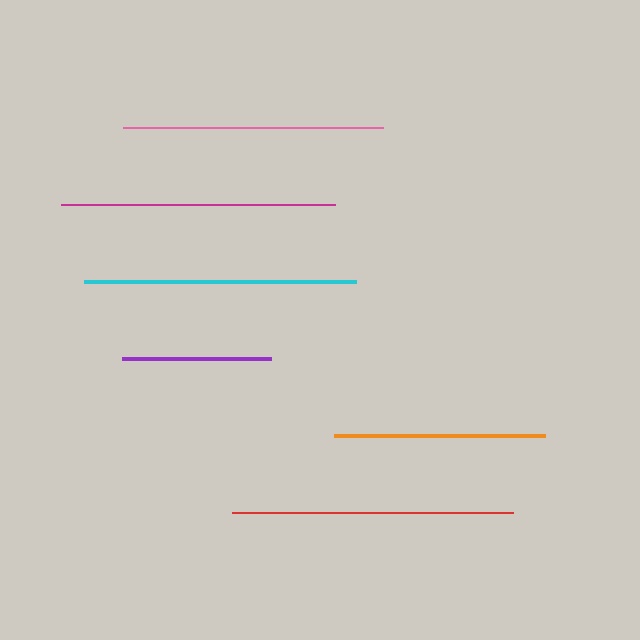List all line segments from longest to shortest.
From longest to shortest: red, magenta, cyan, pink, orange, purple.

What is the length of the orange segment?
The orange segment is approximately 211 pixels long.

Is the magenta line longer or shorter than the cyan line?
The magenta line is longer than the cyan line.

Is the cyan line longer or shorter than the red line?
The red line is longer than the cyan line.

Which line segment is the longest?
The red line is the longest at approximately 281 pixels.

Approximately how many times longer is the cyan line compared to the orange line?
The cyan line is approximately 1.3 times the length of the orange line.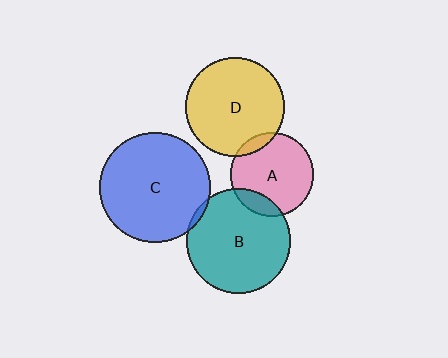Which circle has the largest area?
Circle C (blue).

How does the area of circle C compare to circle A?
Approximately 1.8 times.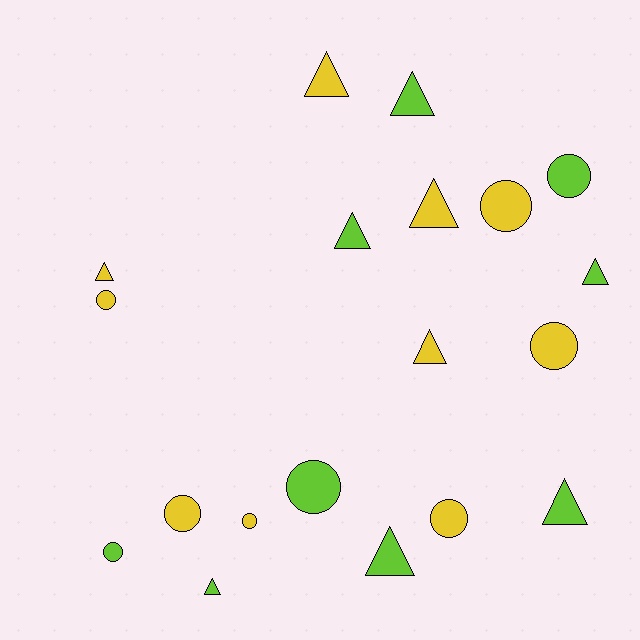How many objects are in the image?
There are 19 objects.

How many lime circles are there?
There are 3 lime circles.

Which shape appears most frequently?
Triangle, with 10 objects.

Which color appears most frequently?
Yellow, with 10 objects.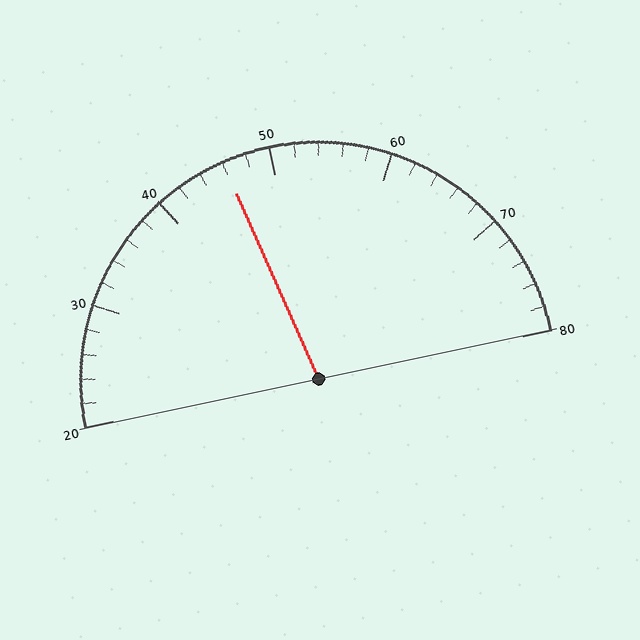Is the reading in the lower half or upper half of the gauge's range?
The reading is in the lower half of the range (20 to 80).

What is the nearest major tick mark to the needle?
The nearest major tick mark is 50.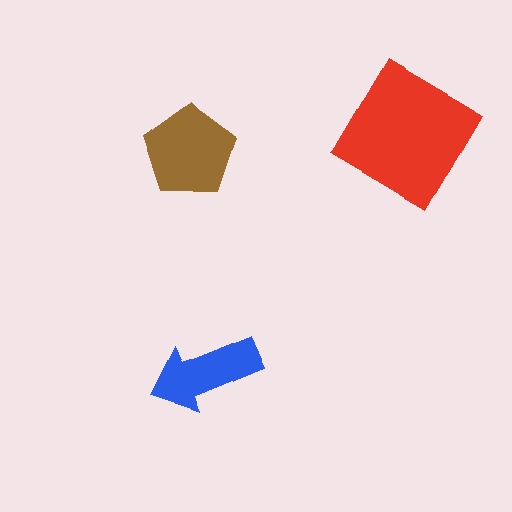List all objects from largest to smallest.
The red diamond, the brown pentagon, the blue arrow.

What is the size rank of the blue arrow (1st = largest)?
3rd.